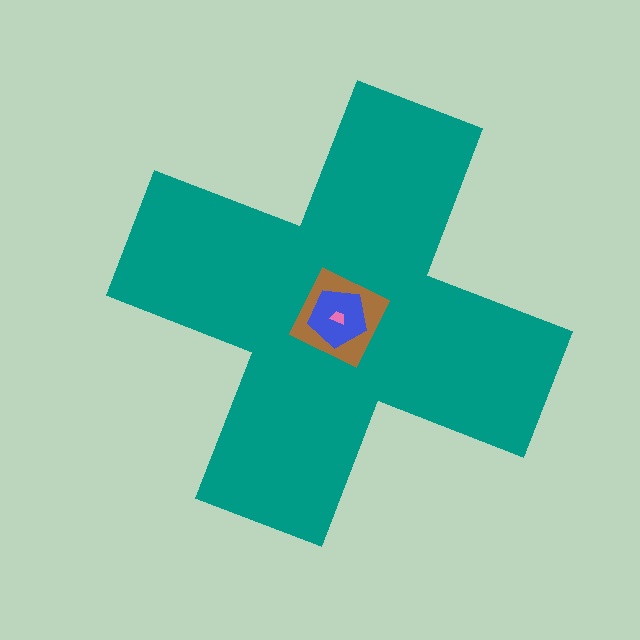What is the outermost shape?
The teal cross.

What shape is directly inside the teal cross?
The brown diamond.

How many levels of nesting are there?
4.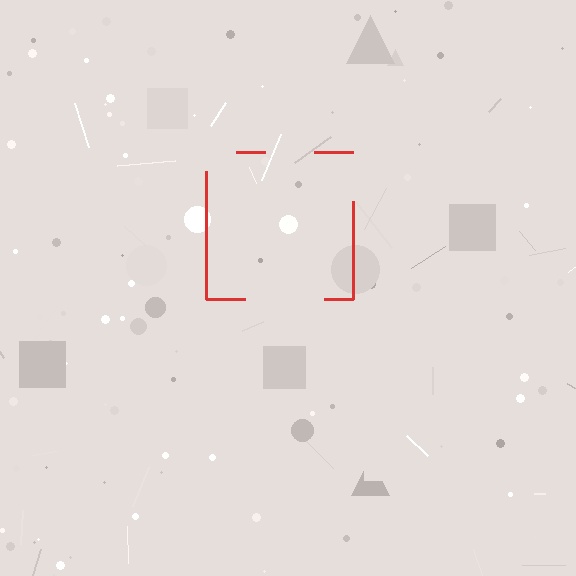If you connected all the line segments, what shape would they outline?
They would outline a square.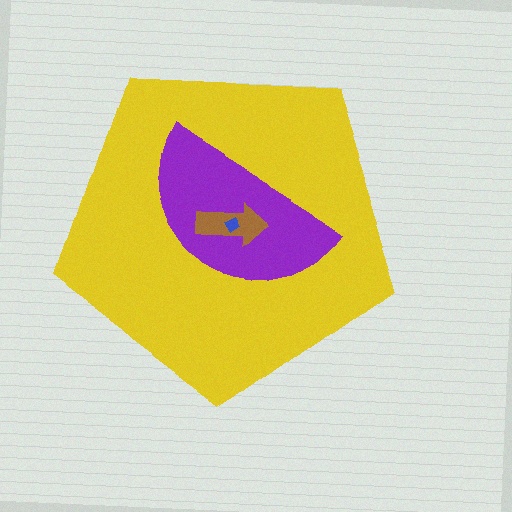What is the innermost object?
The blue diamond.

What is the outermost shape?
The yellow pentagon.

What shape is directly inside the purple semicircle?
The brown arrow.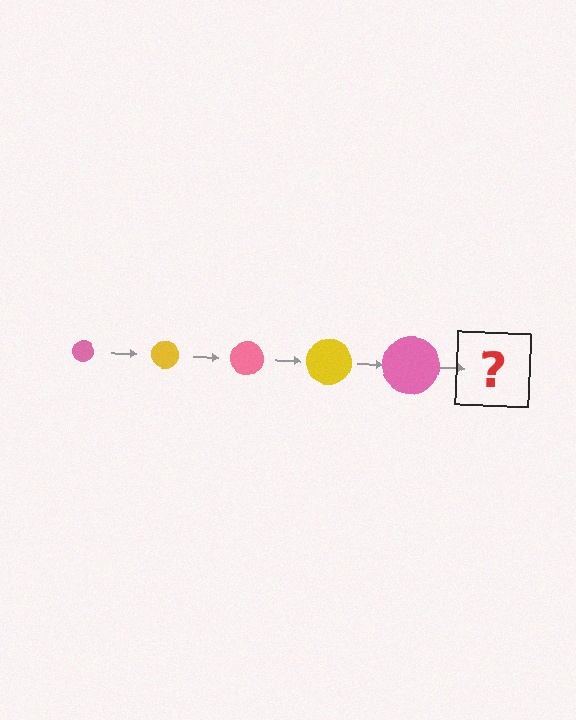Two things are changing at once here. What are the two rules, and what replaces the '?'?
The two rules are that the circle grows larger each step and the color cycles through pink and yellow. The '?' should be a yellow circle, larger than the previous one.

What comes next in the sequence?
The next element should be a yellow circle, larger than the previous one.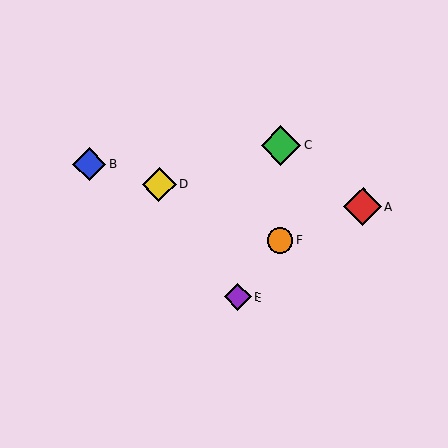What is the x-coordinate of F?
Object F is at x≈280.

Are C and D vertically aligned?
No, C is at x≈281 and D is at x≈159.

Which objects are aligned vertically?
Objects C, F are aligned vertically.